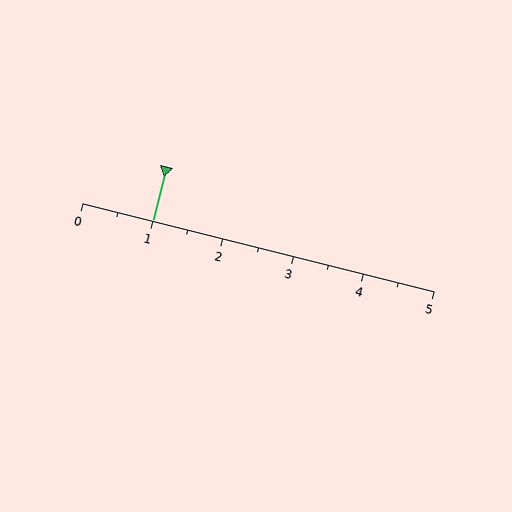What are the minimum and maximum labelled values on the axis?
The axis runs from 0 to 5.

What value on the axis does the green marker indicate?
The marker indicates approximately 1.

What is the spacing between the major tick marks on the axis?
The major ticks are spaced 1 apart.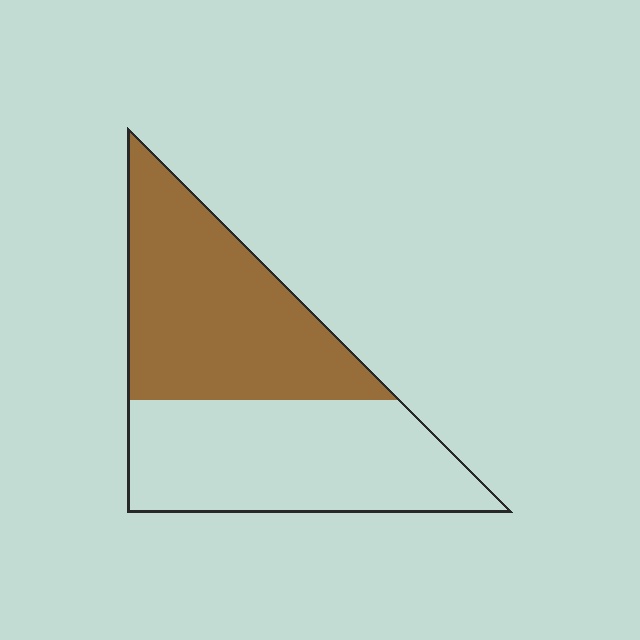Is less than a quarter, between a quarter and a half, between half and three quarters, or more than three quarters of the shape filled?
Between half and three quarters.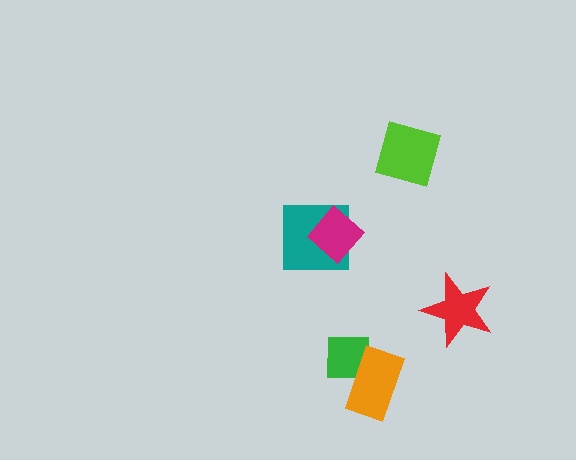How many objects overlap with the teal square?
1 object overlaps with the teal square.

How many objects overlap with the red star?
0 objects overlap with the red star.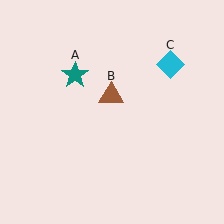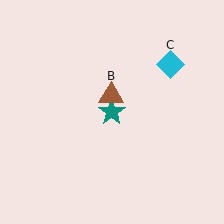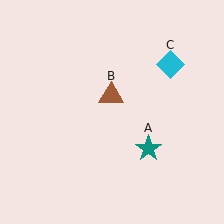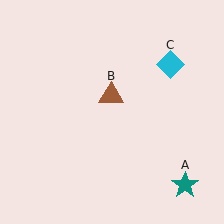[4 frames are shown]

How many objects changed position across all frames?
1 object changed position: teal star (object A).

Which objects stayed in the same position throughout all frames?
Brown triangle (object B) and cyan diamond (object C) remained stationary.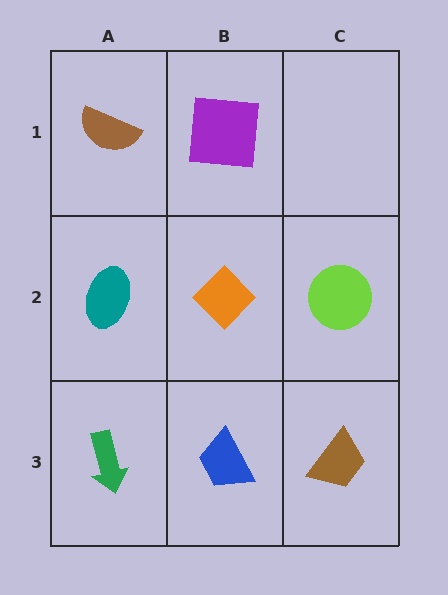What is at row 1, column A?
A brown semicircle.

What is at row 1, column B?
A purple square.